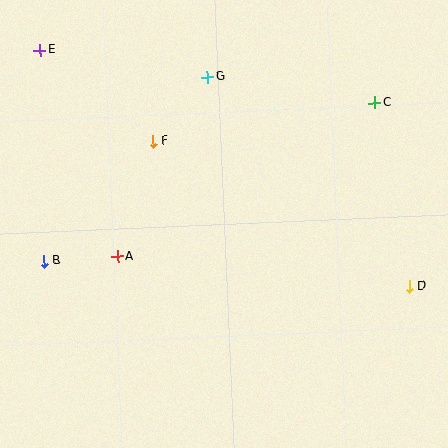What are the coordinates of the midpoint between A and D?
The midpoint between A and D is at (263, 271).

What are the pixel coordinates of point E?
Point E is at (40, 50).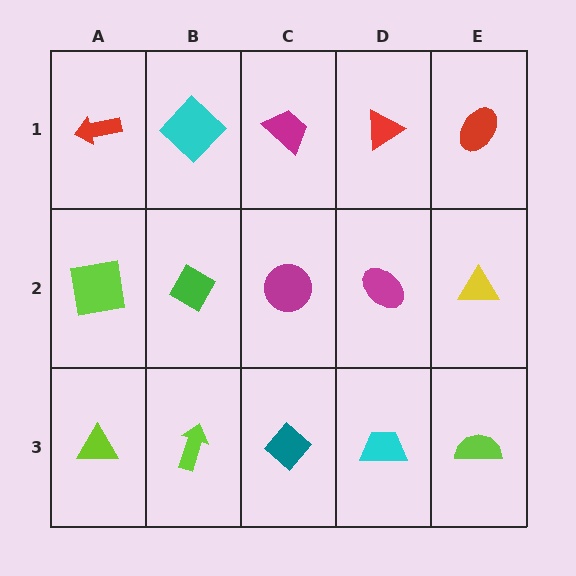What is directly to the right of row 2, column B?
A magenta circle.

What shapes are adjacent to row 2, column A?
A red arrow (row 1, column A), a lime triangle (row 3, column A), a green diamond (row 2, column B).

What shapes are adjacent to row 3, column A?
A lime square (row 2, column A), a lime arrow (row 3, column B).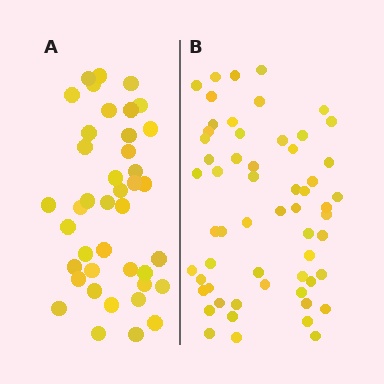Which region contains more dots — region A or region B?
Region B (the right region) has more dots.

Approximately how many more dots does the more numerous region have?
Region B has approximately 15 more dots than region A.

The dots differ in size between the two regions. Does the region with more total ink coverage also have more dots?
No. Region A has more total ink coverage because its dots are larger, but region B actually contains more individual dots. Total area can be misleading — the number of items is what matters here.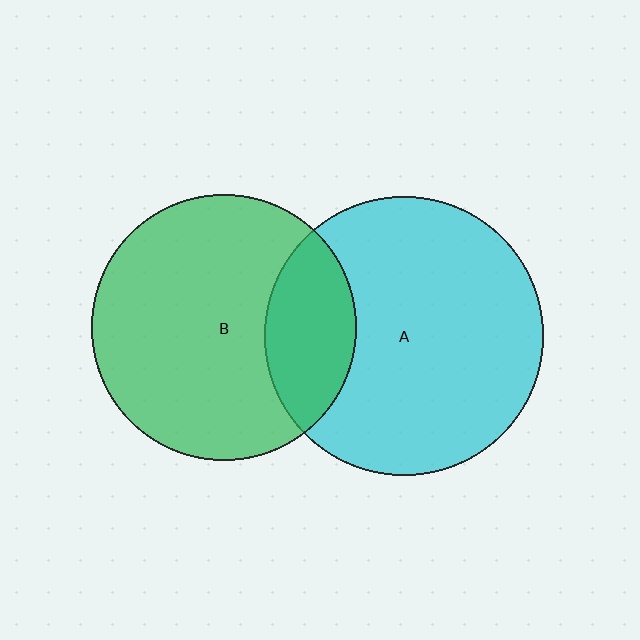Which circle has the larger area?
Circle A (cyan).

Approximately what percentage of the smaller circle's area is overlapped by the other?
Approximately 25%.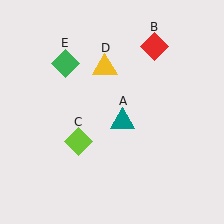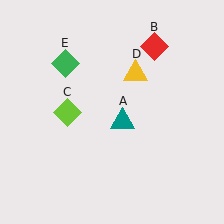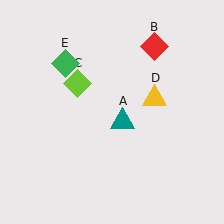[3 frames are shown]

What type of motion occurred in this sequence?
The lime diamond (object C), yellow triangle (object D) rotated clockwise around the center of the scene.